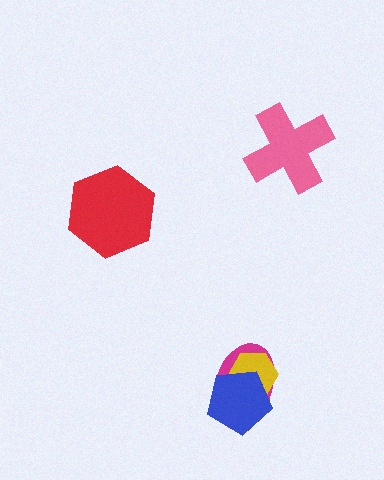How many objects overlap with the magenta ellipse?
2 objects overlap with the magenta ellipse.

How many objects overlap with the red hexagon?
0 objects overlap with the red hexagon.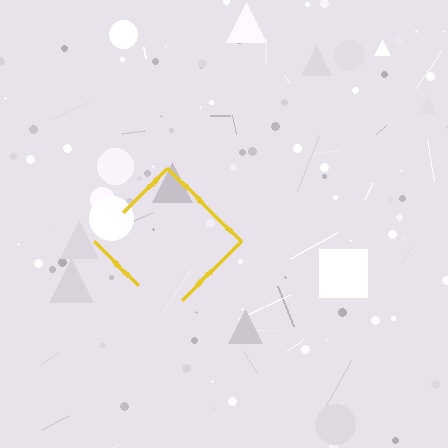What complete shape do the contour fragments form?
The contour fragments form a diamond.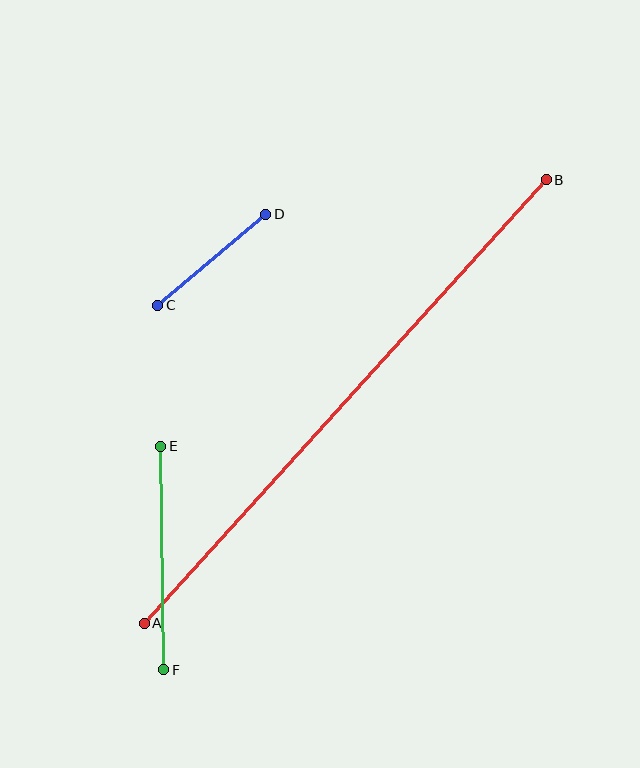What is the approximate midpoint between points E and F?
The midpoint is at approximately (162, 558) pixels.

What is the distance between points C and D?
The distance is approximately 141 pixels.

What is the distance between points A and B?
The distance is approximately 599 pixels.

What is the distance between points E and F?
The distance is approximately 223 pixels.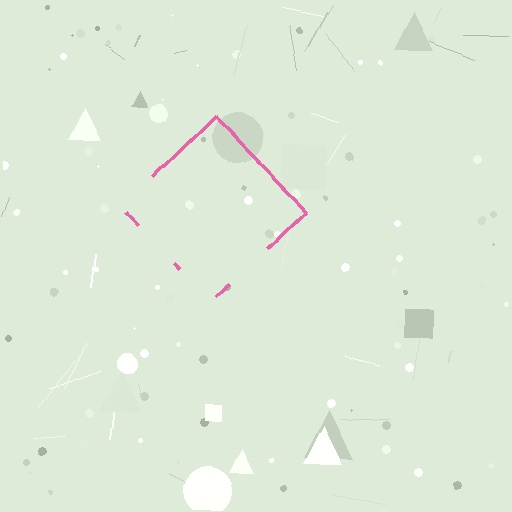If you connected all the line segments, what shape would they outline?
They would outline a diamond.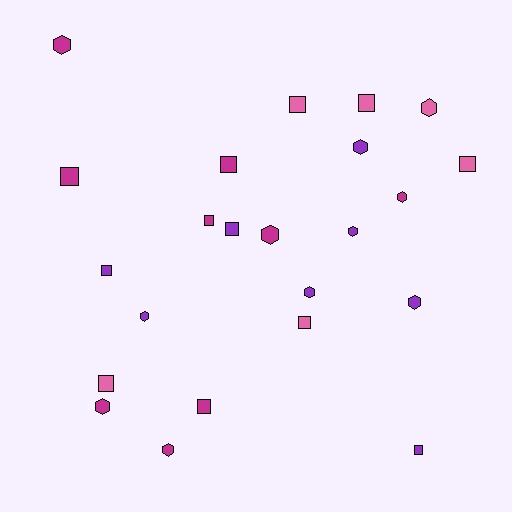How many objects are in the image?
There are 23 objects.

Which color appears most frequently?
Magenta, with 9 objects.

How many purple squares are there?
There are 3 purple squares.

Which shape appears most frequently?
Square, with 12 objects.